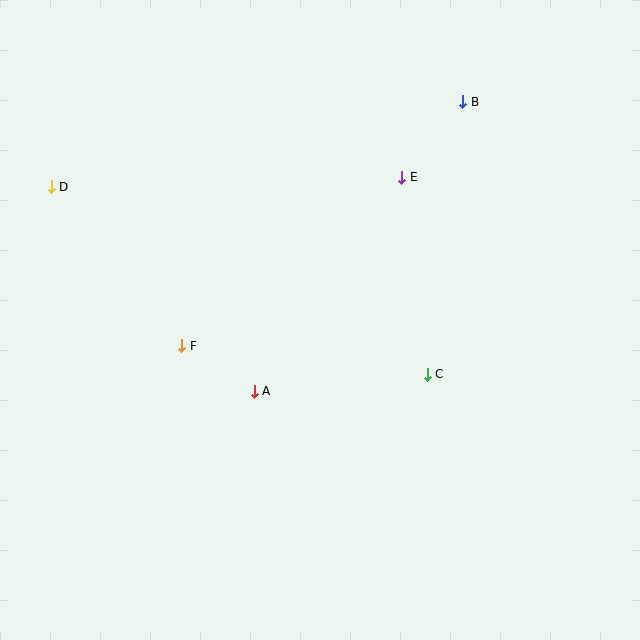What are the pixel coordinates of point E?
Point E is at (402, 177).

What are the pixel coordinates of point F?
Point F is at (182, 346).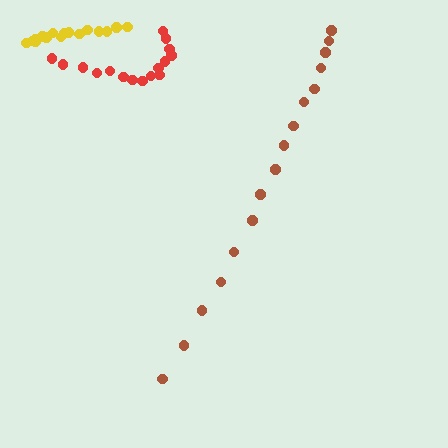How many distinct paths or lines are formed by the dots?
There are 3 distinct paths.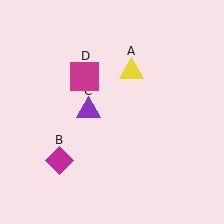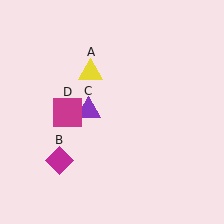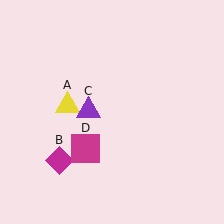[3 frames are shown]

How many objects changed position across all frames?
2 objects changed position: yellow triangle (object A), magenta square (object D).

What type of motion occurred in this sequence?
The yellow triangle (object A), magenta square (object D) rotated counterclockwise around the center of the scene.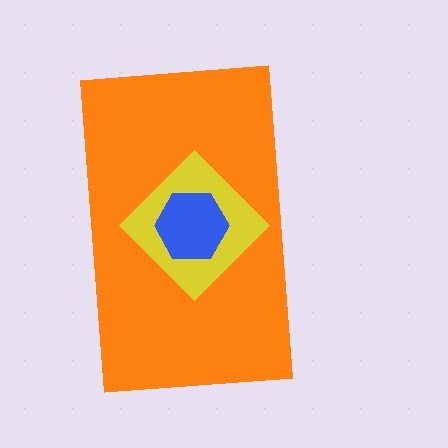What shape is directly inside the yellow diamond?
The blue hexagon.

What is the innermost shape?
The blue hexagon.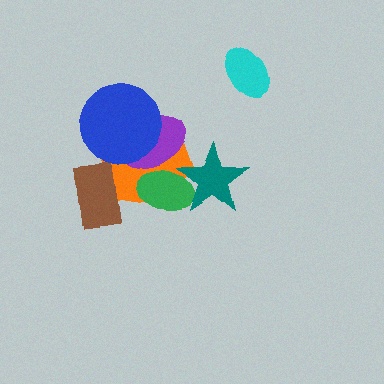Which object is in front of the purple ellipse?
The blue circle is in front of the purple ellipse.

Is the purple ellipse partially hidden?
Yes, it is partially covered by another shape.